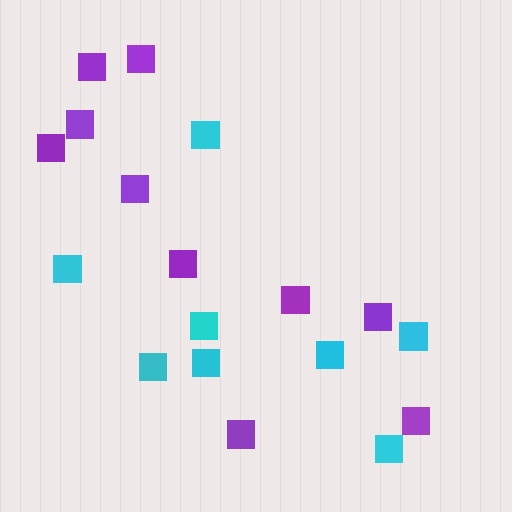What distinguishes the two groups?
There are 2 groups: one group of cyan squares (8) and one group of purple squares (10).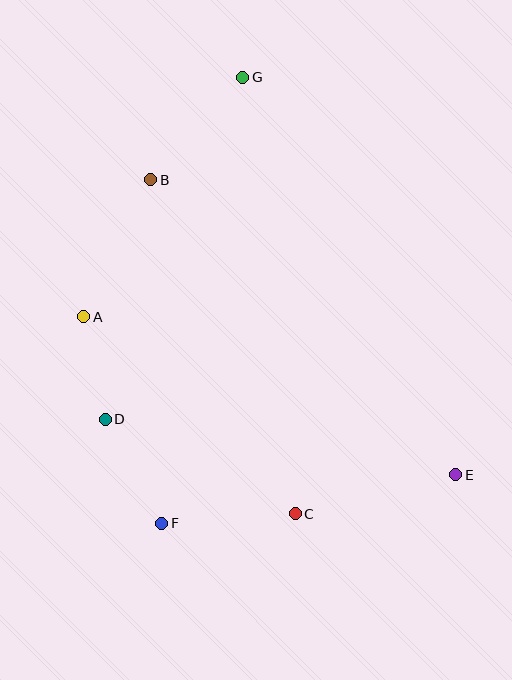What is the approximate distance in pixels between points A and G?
The distance between A and G is approximately 287 pixels.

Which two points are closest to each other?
Points A and D are closest to each other.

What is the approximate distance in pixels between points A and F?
The distance between A and F is approximately 221 pixels.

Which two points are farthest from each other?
Points F and G are farthest from each other.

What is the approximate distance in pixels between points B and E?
The distance between B and E is approximately 424 pixels.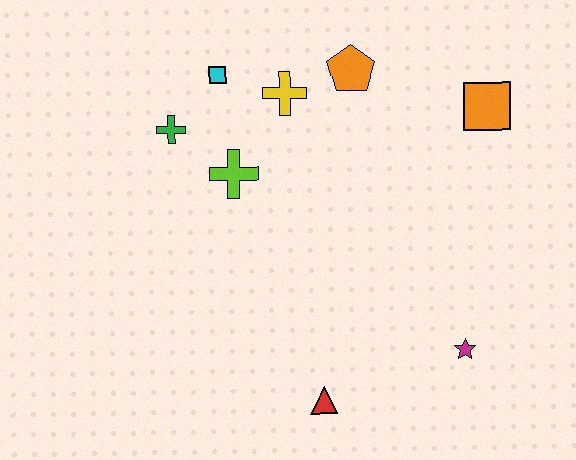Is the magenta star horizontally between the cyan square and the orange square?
Yes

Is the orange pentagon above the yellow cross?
Yes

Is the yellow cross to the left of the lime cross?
No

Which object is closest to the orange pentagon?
The yellow cross is closest to the orange pentagon.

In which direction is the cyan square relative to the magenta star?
The cyan square is above the magenta star.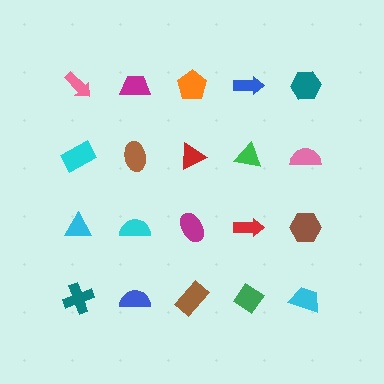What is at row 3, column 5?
A brown hexagon.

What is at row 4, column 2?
A blue semicircle.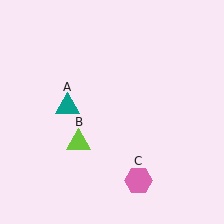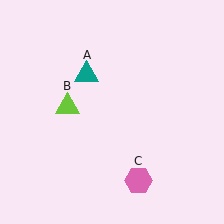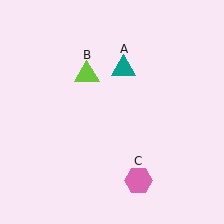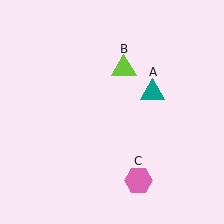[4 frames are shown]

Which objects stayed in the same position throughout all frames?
Pink hexagon (object C) remained stationary.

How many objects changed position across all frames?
2 objects changed position: teal triangle (object A), lime triangle (object B).